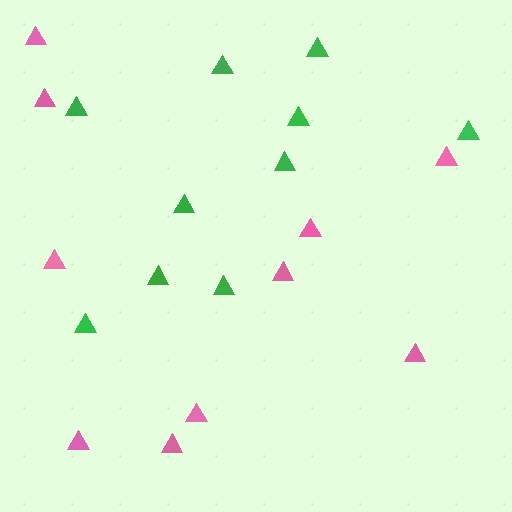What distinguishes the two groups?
There are 2 groups: one group of pink triangles (10) and one group of green triangles (10).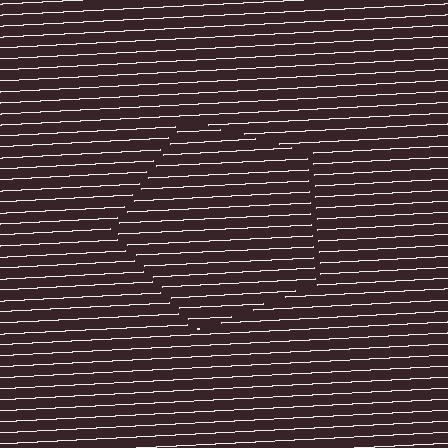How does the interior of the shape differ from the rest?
The interior of the shape contains the same grating, shifted by half a period — the contour is defined by the phase discontinuity where line-ends from the inner and outer gratings abut.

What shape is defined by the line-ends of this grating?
An illusory pentagon. The interior of the shape contains the same grating, shifted by half a period — the contour is defined by the phase discontinuity where line-ends from the inner and outer gratings abut.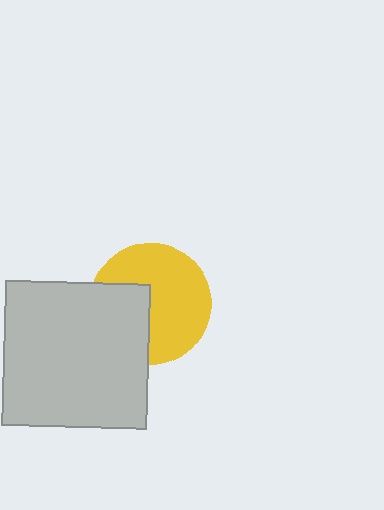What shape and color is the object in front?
The object in front is a light gray square.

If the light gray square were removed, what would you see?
You would see the complete yellow circle.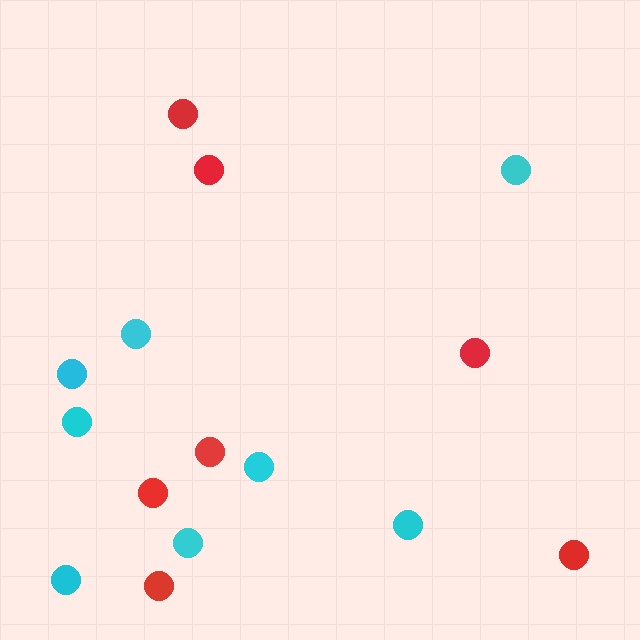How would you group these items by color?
There are 2 groups: one group of cyan circles (8) and one group of red circles (7).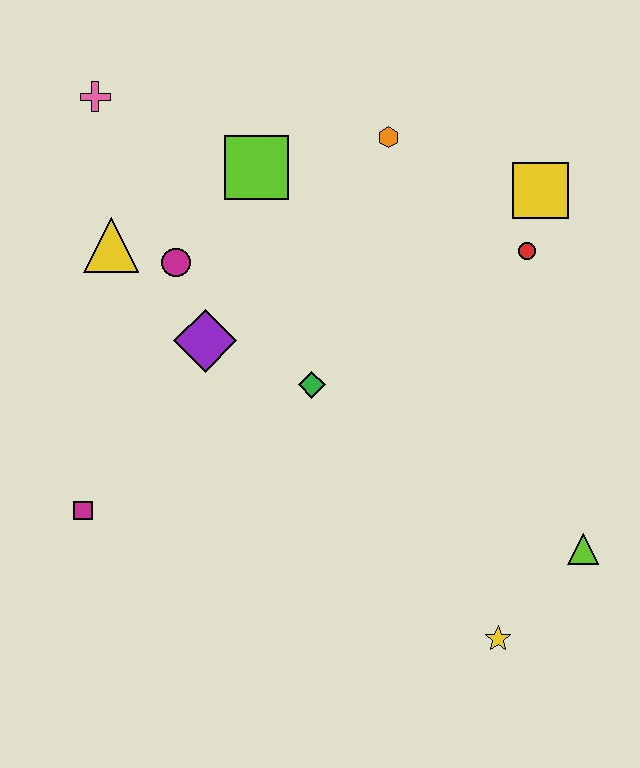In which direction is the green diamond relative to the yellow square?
The green diamond is to the left of the yellow square.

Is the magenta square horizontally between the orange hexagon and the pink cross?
No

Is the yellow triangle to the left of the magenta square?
No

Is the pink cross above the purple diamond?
Yes